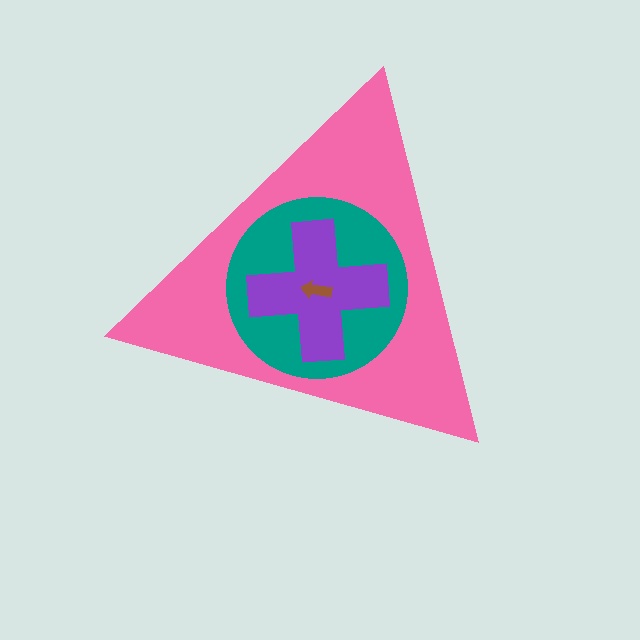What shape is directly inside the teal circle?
The purple cross.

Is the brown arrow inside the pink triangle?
Yes.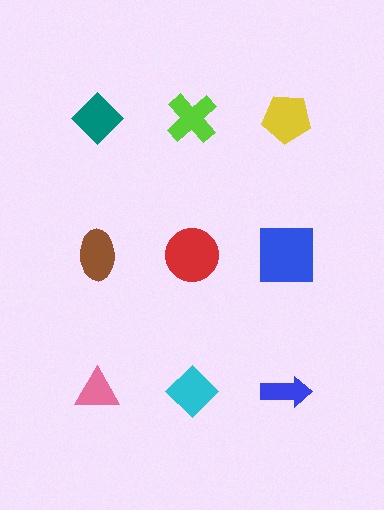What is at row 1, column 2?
A lime cross.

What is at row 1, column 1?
A teal diamond.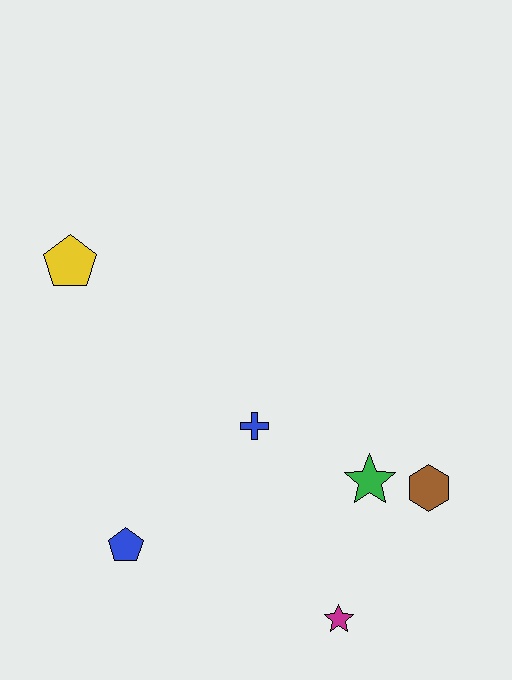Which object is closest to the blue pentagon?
The blue cross is closest to the blue pentagon.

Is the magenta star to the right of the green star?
No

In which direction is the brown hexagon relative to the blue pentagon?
The brown hexagon is to the right of the blue pentagon.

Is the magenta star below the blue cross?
Yes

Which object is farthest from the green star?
The yellow pentagon is farthest from the green star.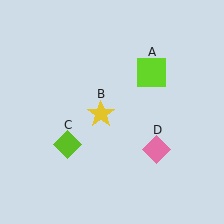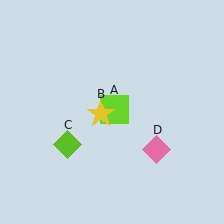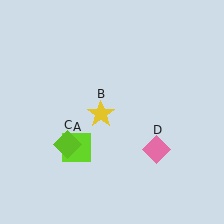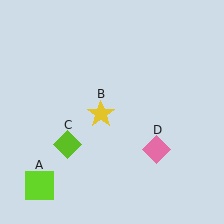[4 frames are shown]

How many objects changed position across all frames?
1 object changed position: lime square (object A).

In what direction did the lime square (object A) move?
The lime square (object A) moved down and to the left.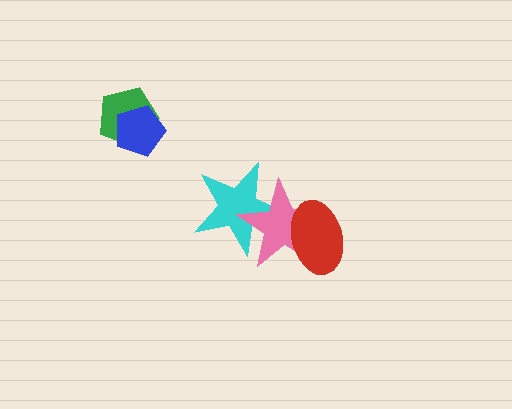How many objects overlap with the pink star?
2 objects overlap with the pink star.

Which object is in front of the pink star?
The red ellipse is in front of the pink star.